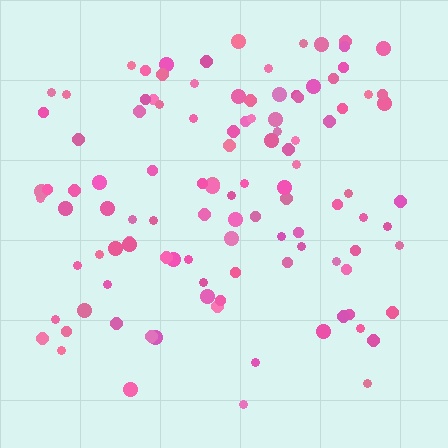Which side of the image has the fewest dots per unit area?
The bottom.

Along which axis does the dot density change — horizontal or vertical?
Vertical.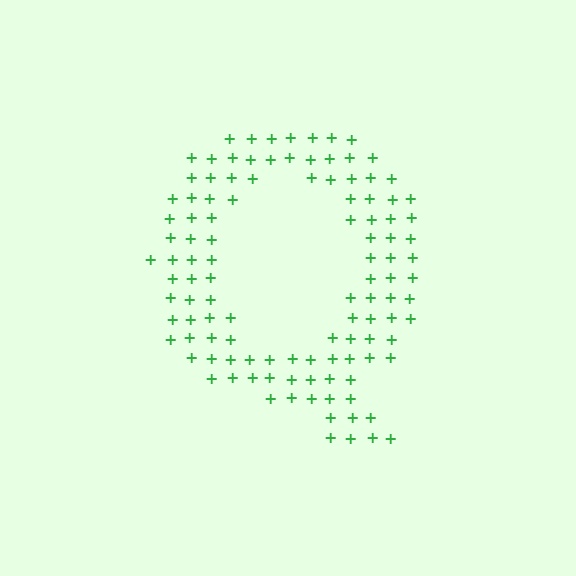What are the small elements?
The small elements are plus signs.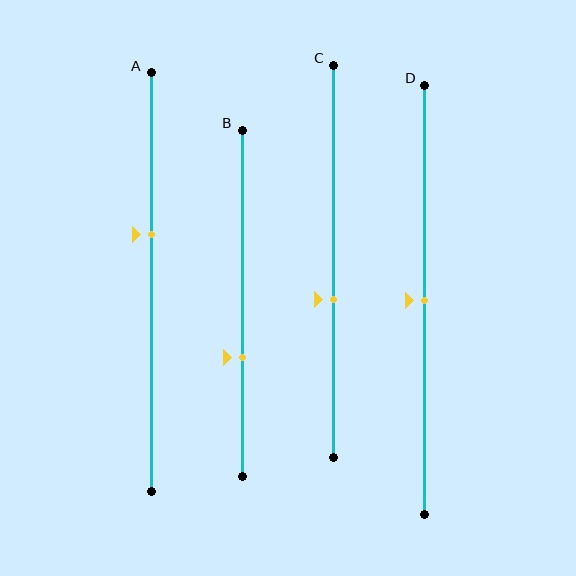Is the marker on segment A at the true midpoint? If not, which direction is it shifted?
No, the marker on segment A is shifted upward by about 11% of the segment length.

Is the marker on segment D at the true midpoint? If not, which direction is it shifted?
Yes, the marker on segment D is at the true midpoint.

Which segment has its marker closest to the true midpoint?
Segment D has its marker closest to the true midpoint.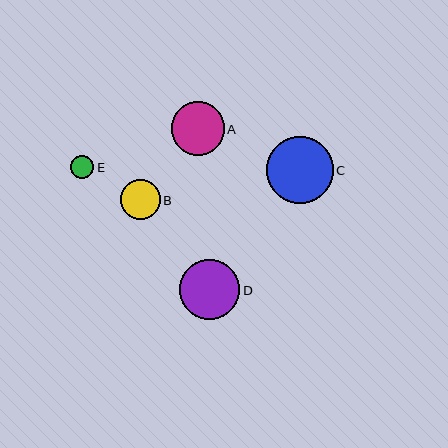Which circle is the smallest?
Circle E is the smallest with a size of approximately 23 pixels.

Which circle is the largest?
Circle C is the largest with a size of approximately 67 pixels.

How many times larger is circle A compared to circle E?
Circle A is approximately 2.3 times the size of circle E.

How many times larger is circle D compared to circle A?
Circle D is approximately 1.1 times the size of circle A.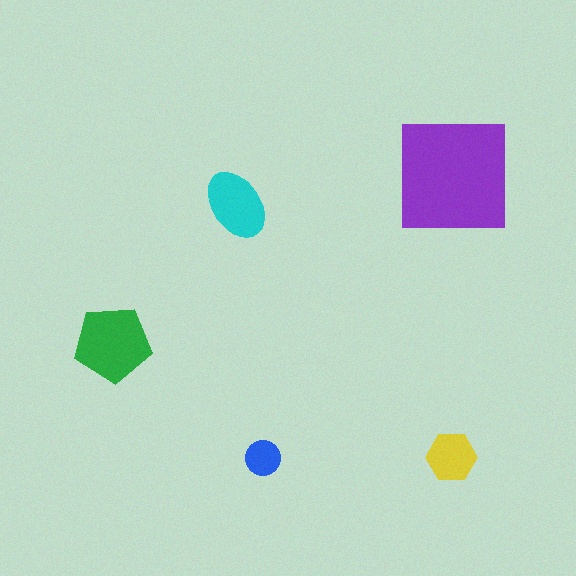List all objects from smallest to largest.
The blue circle, the yellow hexagon, the cyan ellipse, the green pentagon, the purple square.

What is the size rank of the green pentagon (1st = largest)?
2nd.